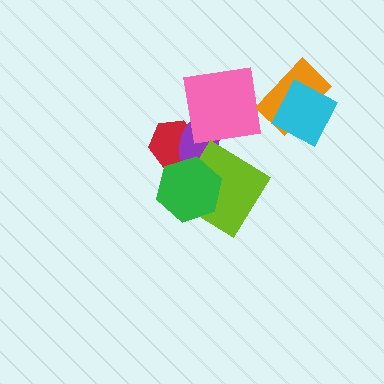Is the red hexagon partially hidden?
Yes, it is partially covered by another shape.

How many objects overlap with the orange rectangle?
2 objects overlap with the orange rectangle.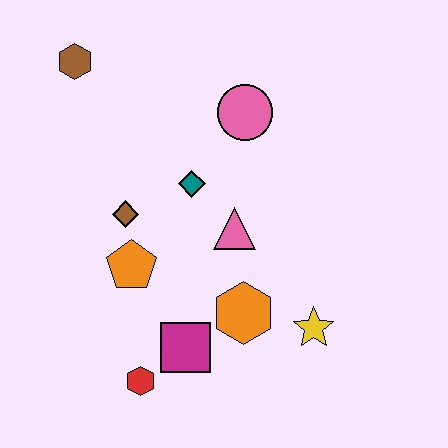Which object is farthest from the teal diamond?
The red hexagon is farthest from the teal diamond.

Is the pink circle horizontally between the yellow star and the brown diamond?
Yes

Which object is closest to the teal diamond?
The pink triangle is closest to the teal diamond.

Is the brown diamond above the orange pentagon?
Yes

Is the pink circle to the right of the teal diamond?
Yes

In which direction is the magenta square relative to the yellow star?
The magenta square is to the left of the yellow star.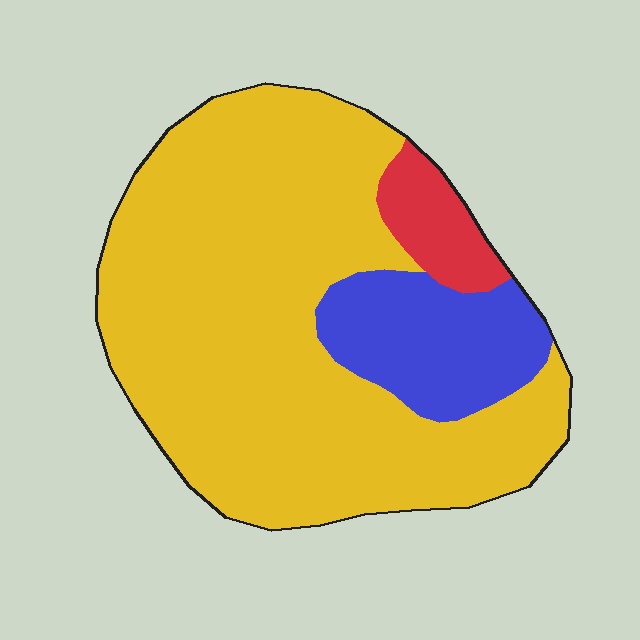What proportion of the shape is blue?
Blue covers 16% of the shape.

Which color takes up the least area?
Red, at roughly 5%.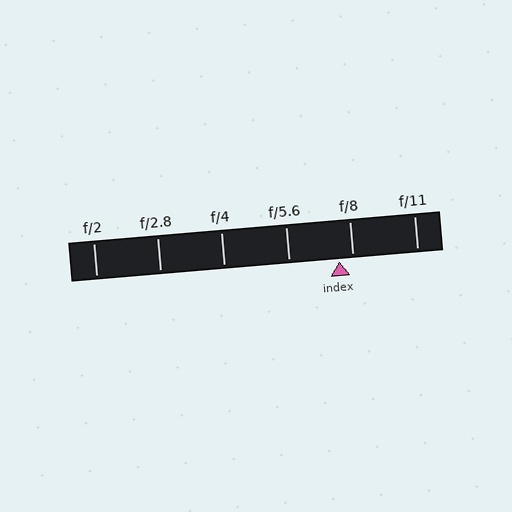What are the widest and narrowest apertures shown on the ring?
The widest aperture shown is f/2 and the narrowest is f/11.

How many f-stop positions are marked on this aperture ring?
There are 6 f-stop positions marked.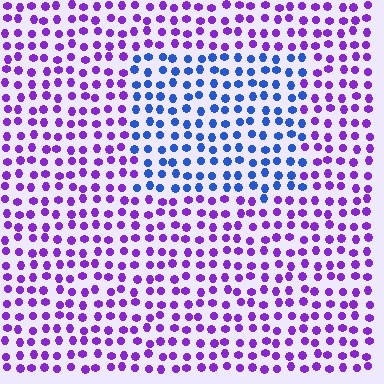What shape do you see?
I see a rectangle.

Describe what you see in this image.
The image is filled with small purple elements in a uniform arrangement. A rectangle-shaped region is visible where the elements are tinted to a slightly different hue, forming a subtle color boundary.